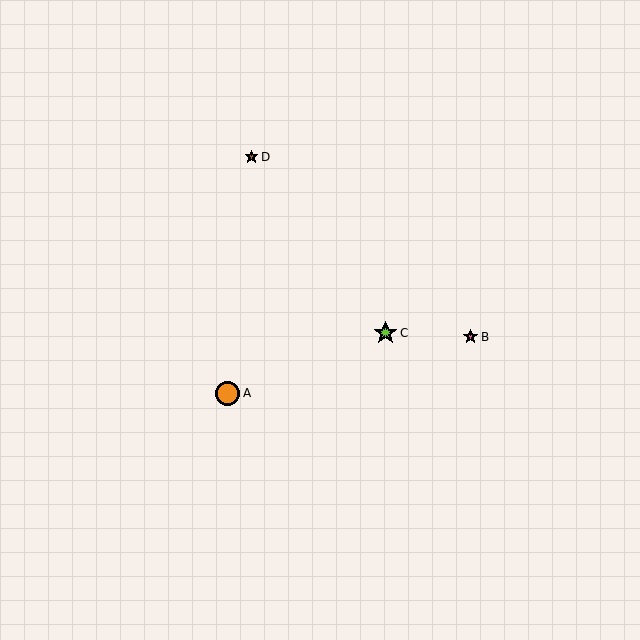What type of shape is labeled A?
Shape A is an orange circle.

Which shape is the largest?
The orange circle (labeled A) is the largest.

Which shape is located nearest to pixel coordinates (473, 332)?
The pink star (labeled B) at (470, 337) is nearest to that location.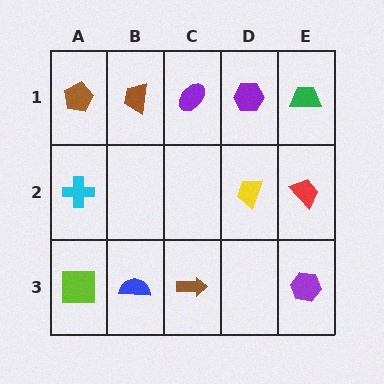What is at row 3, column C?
A brown arrow.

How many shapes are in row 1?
5 shapes.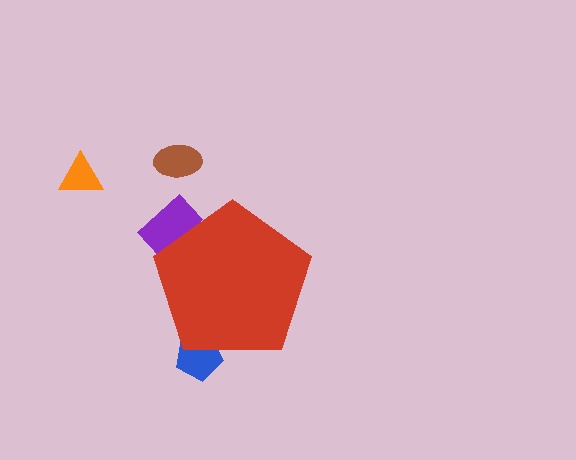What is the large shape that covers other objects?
A red pentagon.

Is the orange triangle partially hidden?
No, the orange triangle is fully visible.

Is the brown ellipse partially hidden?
No, the brown ellipse is fully visible.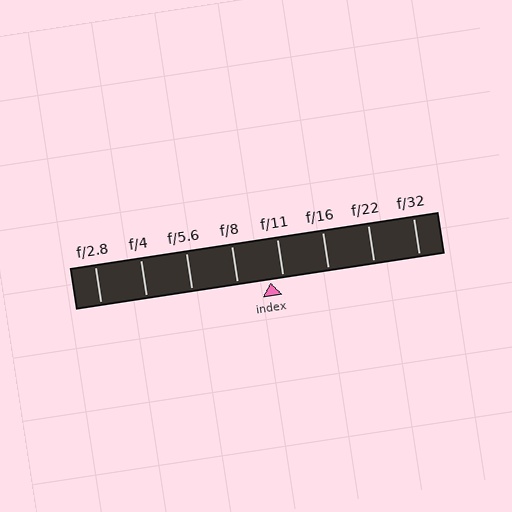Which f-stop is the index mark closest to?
The index mark is closest to f/11.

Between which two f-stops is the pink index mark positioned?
The index mark is between f/8 and f/11.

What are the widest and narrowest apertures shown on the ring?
The widest aperture shown is f/2.8 and the narrowest is f/32.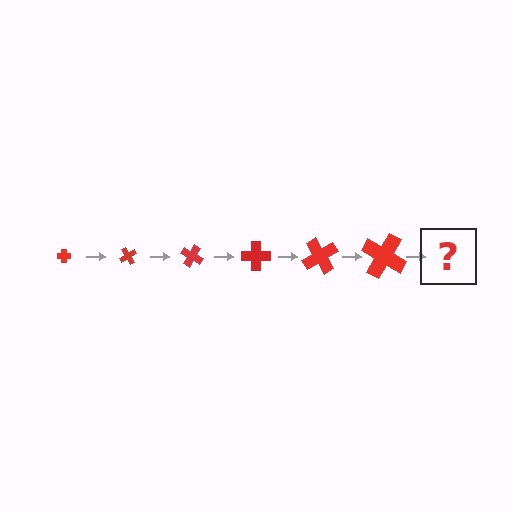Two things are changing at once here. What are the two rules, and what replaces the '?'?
The two rules are that the cross grows larger each step and it rotates 60 degrees each step. The '?' should be a cross, larger than the previous one and rotated 360 degrees from the start.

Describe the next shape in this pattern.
It should be a cross, larger than the previous one and rotated 360 degrees from the start.